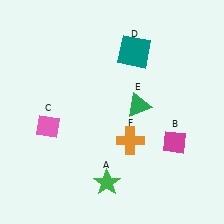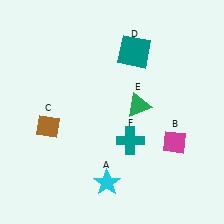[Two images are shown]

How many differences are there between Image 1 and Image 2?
There are 3 differences between the two images.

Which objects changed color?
A changed from green to cyan. C changed from pink to brown. F changed from orange to teal.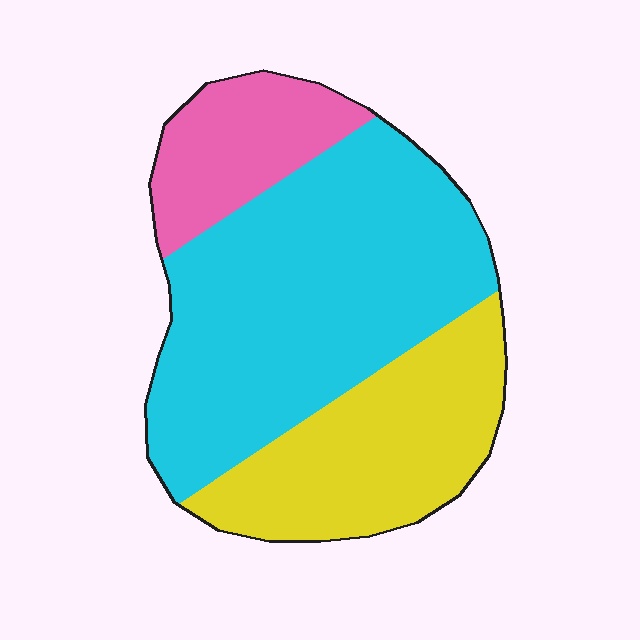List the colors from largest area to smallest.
From largest to smallest: cyan, yellow, pink.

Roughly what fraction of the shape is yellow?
Yellow covers roughly 30% of the shape.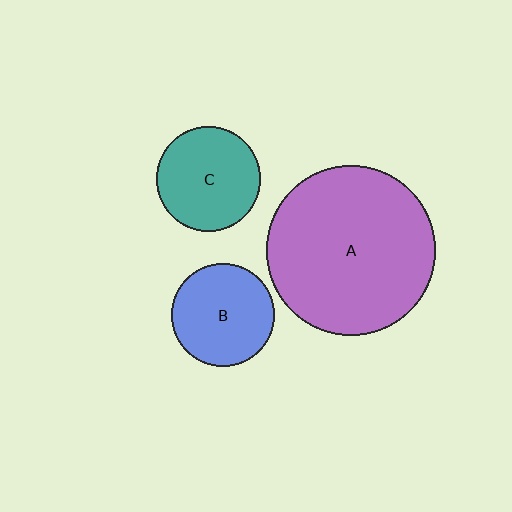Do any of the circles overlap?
No, none of the circles overlap.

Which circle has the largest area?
Circle A (purple).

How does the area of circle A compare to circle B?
Approximately 2.7 times.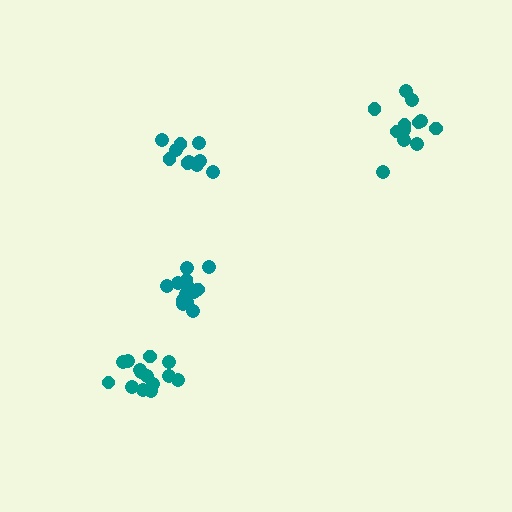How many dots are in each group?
Group 1: 13 dots, Group 2: 10 dots, Group 3: 12 dots, Group 4: 14 dots (49 total).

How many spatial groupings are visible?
There are 4 spatial groupings.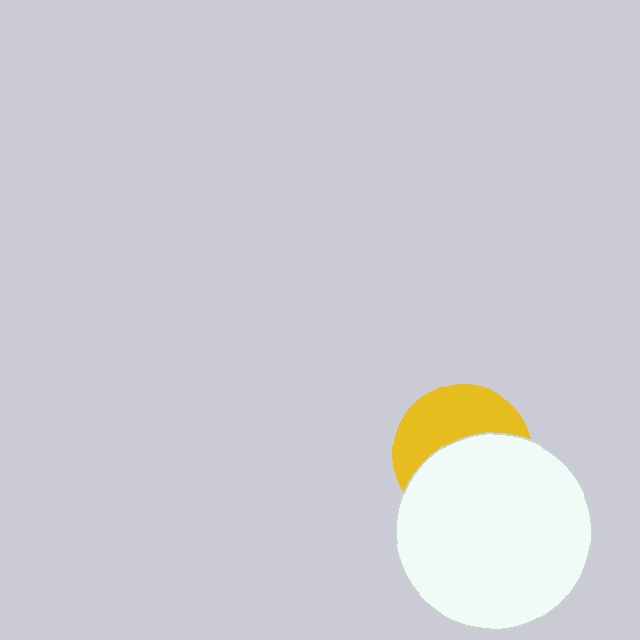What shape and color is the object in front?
The object in front is a white circle.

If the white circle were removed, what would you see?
You would see the complete yellow circle.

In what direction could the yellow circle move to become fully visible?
The yellow circle could move up. That would shift it out from behind the white circle entirely.